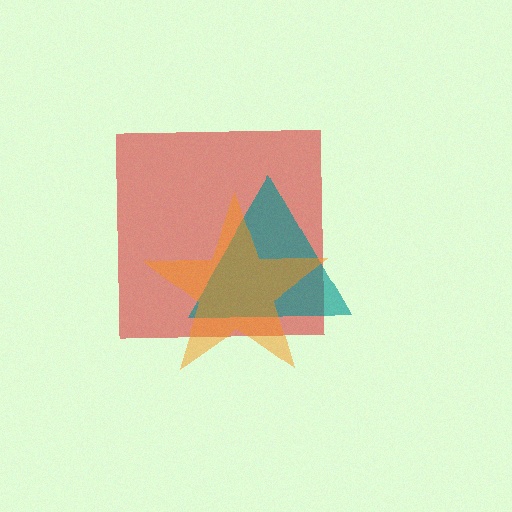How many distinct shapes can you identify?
There are 3 distinct shapes: a red square, a teal triangle, an orange star.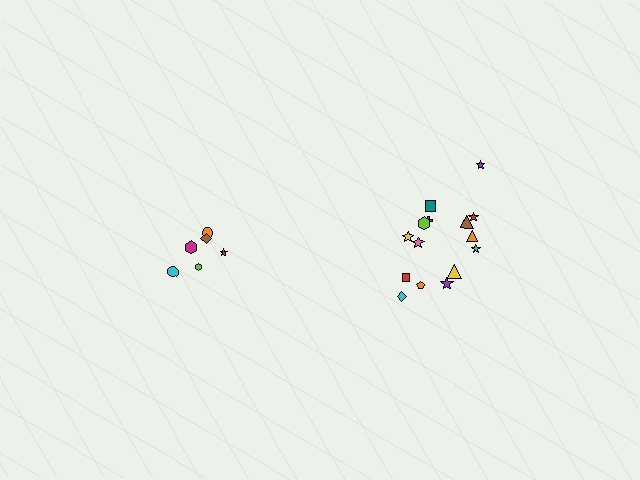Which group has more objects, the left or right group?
The right group.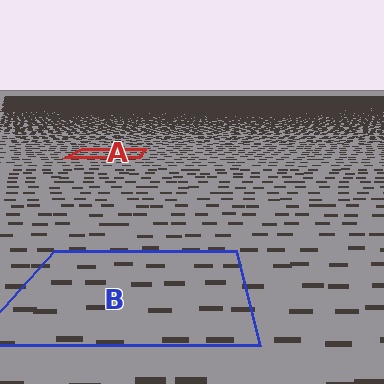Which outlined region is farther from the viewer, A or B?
Region A is farther from the viewer — the texture elements inside it appear smaller and more densely packed.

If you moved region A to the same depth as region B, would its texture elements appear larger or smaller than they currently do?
They would appear larger. At a closer depth, the same texture elements are projected at a bigger on-screen size.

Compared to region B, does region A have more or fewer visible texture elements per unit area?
Region A has more texture elements per unit area — they are packed more densely because it is farther away.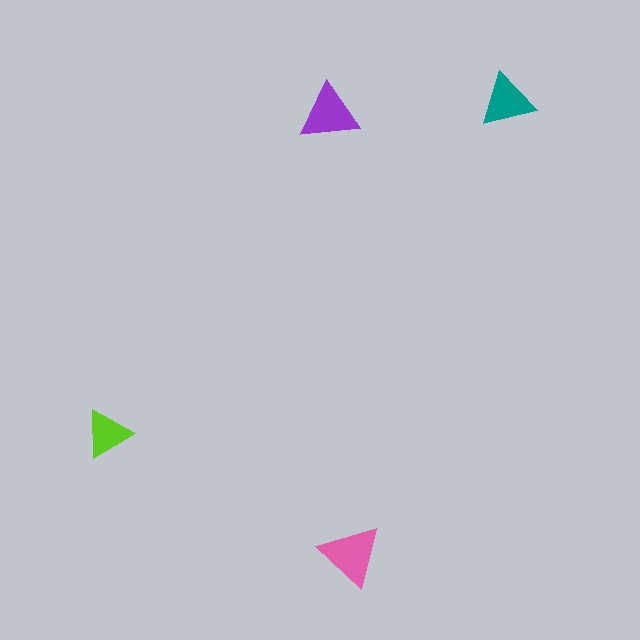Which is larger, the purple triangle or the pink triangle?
The pink one.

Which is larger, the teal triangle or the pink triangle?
The pink one.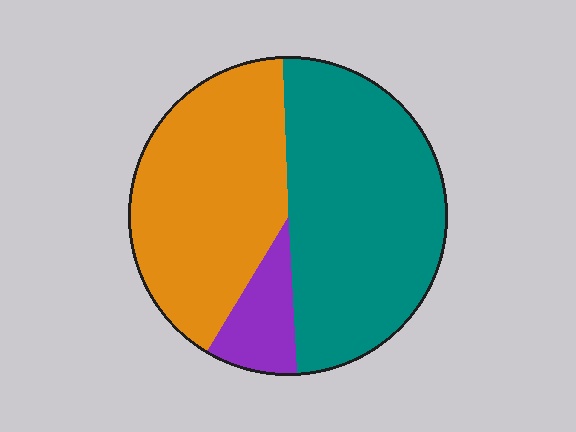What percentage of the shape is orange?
Orange takes up about two fifths (2/5) of the shape.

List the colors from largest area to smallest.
From largest to smallest: teal, orange, purple.